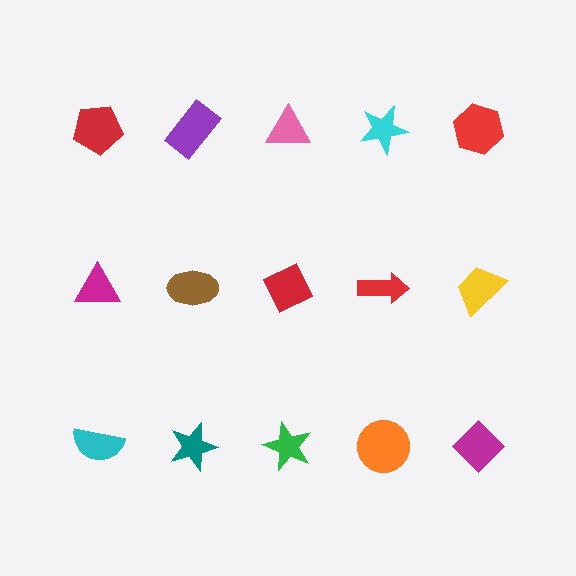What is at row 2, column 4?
A red arrow.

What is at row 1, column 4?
A cyan star.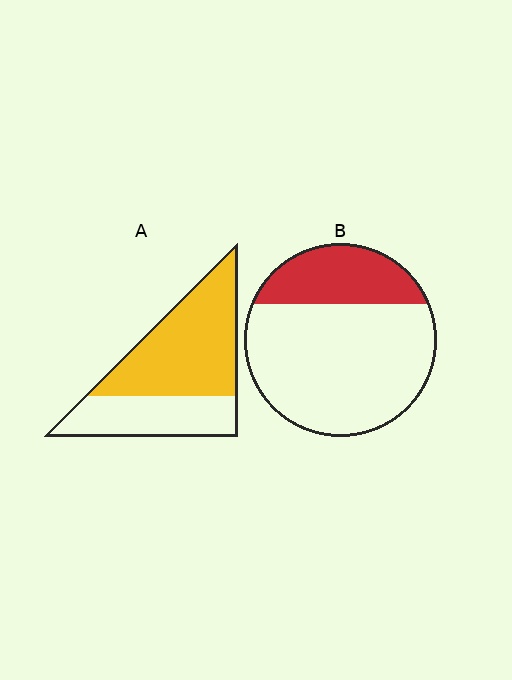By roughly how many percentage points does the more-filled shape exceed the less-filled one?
By roughly 35 percentage points (A over B).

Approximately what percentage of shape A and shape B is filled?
A is approximately 60% and B is approximately 25%.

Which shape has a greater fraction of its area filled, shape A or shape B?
Shape A.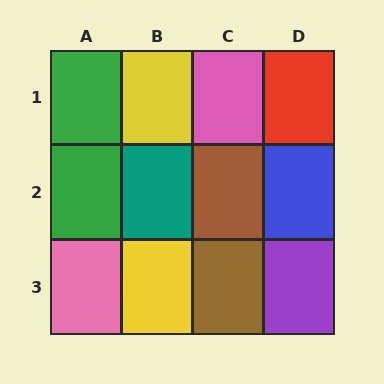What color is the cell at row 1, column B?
Yellow.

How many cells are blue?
1 cell is blue.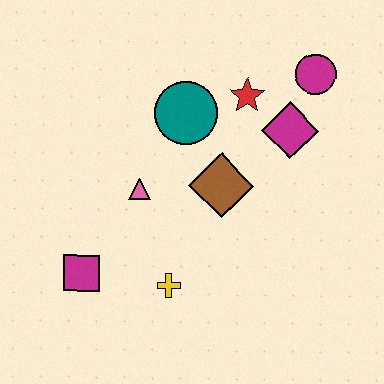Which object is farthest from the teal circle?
The magenta square is farthest from the teal circle.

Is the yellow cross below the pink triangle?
Yes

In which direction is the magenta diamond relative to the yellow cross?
The magenta diamond is above the yellow cross.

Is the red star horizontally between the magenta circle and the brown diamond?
Yes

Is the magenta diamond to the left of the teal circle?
No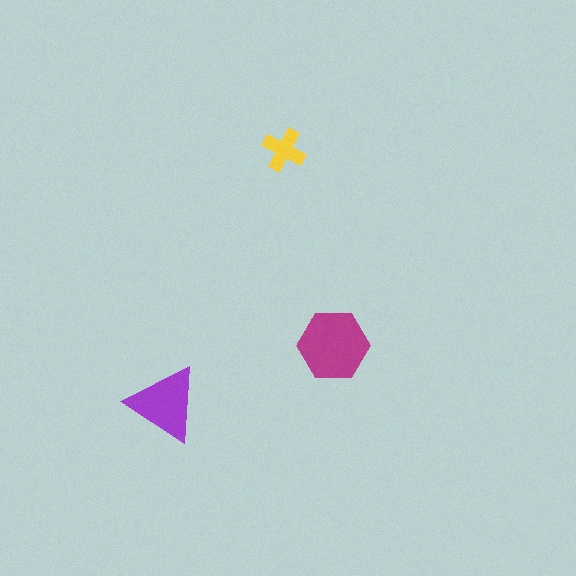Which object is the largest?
The magenta hexagon.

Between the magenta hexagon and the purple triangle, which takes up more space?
The magenta hexagon.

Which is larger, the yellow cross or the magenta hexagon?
The magenta hexagon.